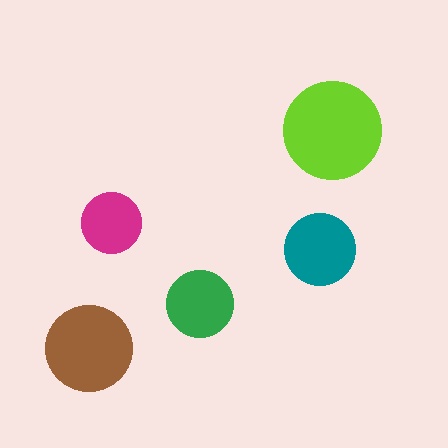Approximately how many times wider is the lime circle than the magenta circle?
About 1.5 times wider.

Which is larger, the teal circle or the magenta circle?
The teal one.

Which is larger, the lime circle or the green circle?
The lime one.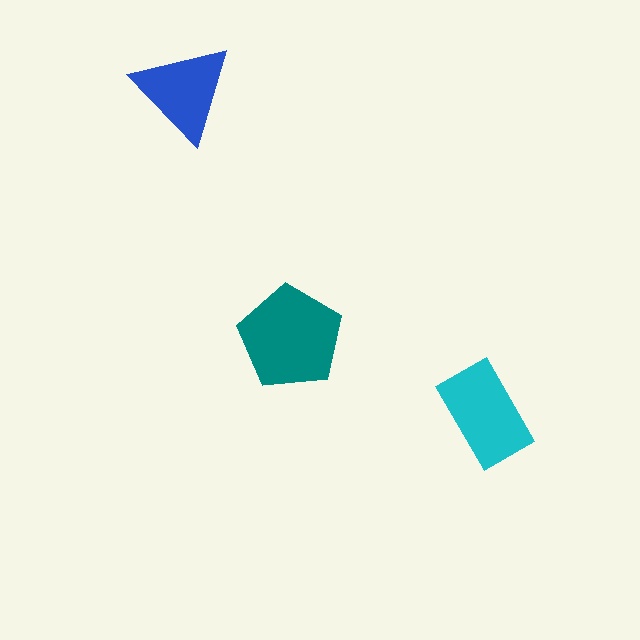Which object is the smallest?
The blue triangle.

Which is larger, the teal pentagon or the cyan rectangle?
The teal pentagon.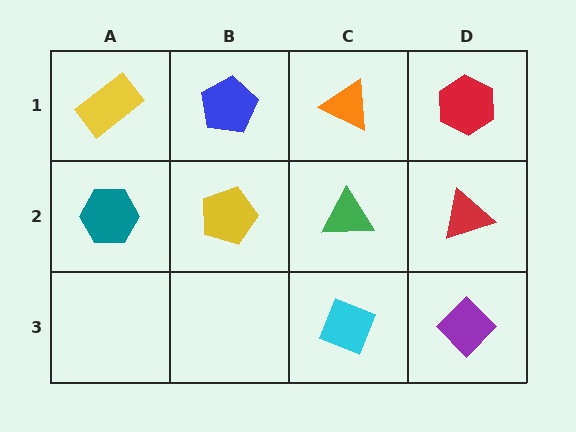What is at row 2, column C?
A green triangle.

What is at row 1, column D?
A red hexagon.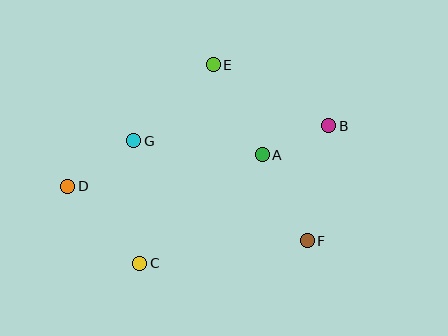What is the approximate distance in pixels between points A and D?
The distance between A and D is approximately 197 pixels.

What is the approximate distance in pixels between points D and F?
The distance between D and F is approximately 246 pixels.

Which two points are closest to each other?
Points A and B are closest to each other.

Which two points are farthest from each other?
Points B and D are farthest from each other.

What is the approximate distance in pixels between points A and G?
The distance between A and G is approximately 129 pixels.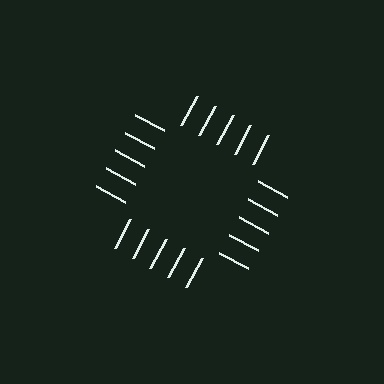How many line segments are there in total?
20 — 5 along each of the 4 edges.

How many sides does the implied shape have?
4 sides — the line-ends trace a square.